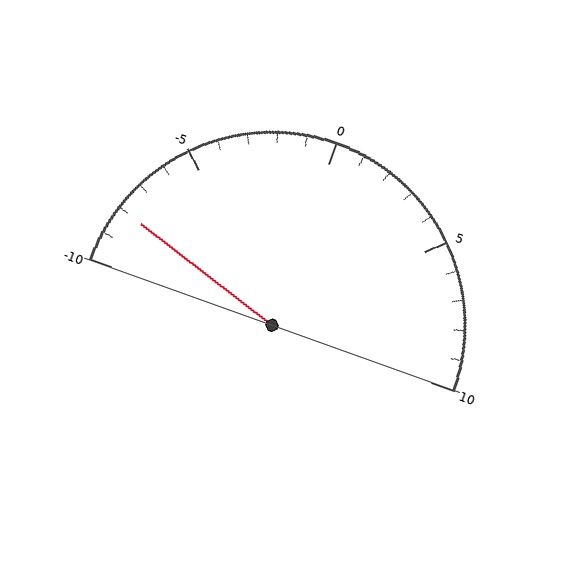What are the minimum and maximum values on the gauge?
The gauge ranges from -10 to 10.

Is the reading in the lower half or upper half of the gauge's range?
The reading is in the lower half of the range (-10 to 10).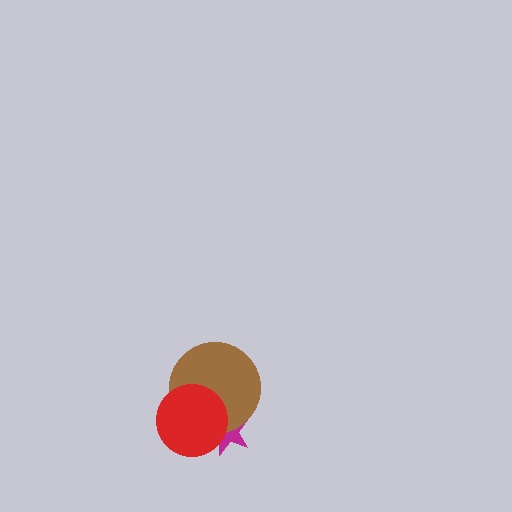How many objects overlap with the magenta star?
2 objects overlap with the magenta star.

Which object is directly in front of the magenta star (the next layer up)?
The brown circle is directly in front of the magenta star.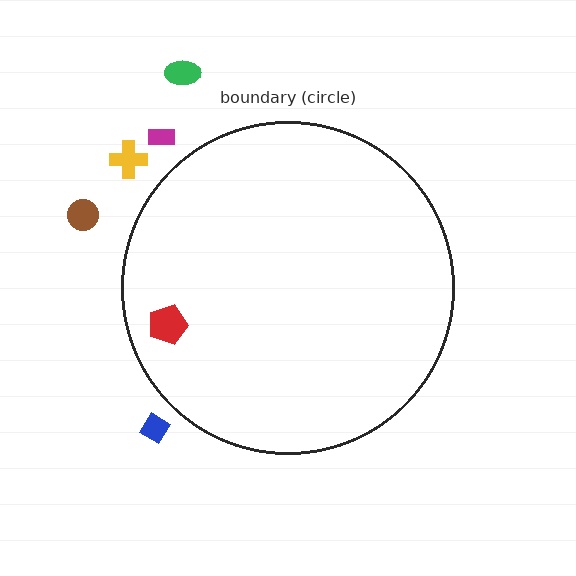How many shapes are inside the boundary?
1 inside, 5 outside.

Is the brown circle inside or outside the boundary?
Outside.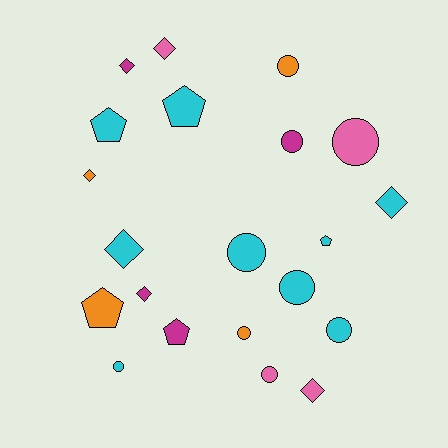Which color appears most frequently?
Cyan, with 9 objects.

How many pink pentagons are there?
There are no pink pentagons.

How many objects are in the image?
There are 21 objects.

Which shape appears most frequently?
Circle, with 9 objects.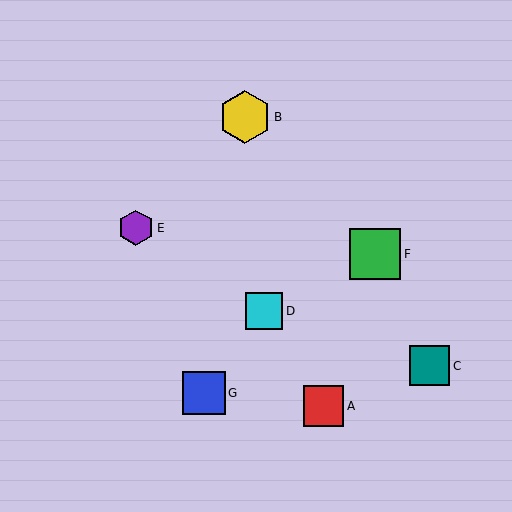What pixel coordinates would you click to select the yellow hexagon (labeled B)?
Click at (245, 117) to select the yellow hexagon B.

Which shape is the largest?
The yellow hexagon (labeled B) is the largest.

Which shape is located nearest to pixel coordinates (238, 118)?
The yellow hexagon (labeled B) at (245, 117) is nearest to that location.